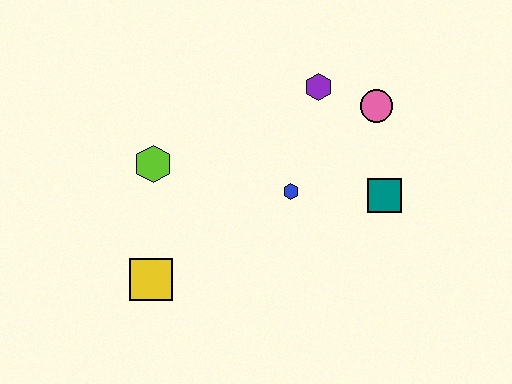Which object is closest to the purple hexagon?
The pink circle is closest to the purple hexagon.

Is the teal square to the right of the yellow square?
Yes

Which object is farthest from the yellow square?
The pink circle is farthest from the yellow square.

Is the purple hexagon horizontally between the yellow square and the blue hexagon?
No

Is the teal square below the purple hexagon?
Yes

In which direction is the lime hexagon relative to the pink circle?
The lime hexagon is to the left of the pink circle.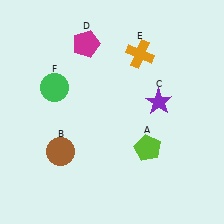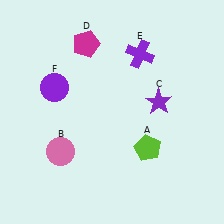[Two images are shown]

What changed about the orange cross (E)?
In Image 1, E is orange. In Image 2, it changed to purple.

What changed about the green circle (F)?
In Image 1, F is green. In Image 2, it changed to purple.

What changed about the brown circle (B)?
In Image 1, B is brown. In Image 2, it changed to pink.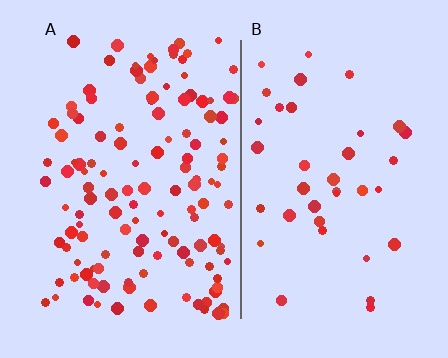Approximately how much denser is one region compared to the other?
Approximately 3.3× — region A over region B.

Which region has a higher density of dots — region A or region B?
A (the left).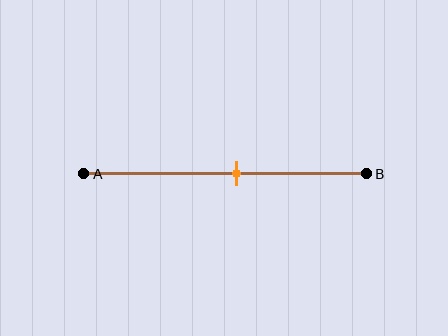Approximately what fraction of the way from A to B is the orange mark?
The orange mark is approximately 55% of the way from A to B.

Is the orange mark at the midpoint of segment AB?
No, the mark is at about 55% from A, not at the 50% midpoint.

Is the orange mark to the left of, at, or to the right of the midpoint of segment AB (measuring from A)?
The orange mark is to the right of the midpoint of segment AB.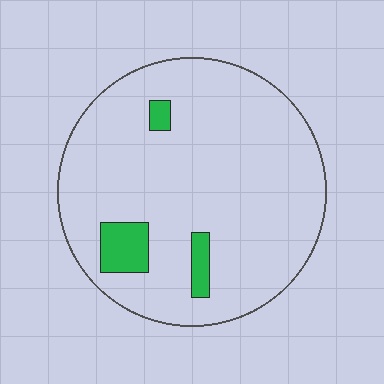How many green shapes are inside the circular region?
3.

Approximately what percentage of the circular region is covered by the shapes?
Approximately 10%.